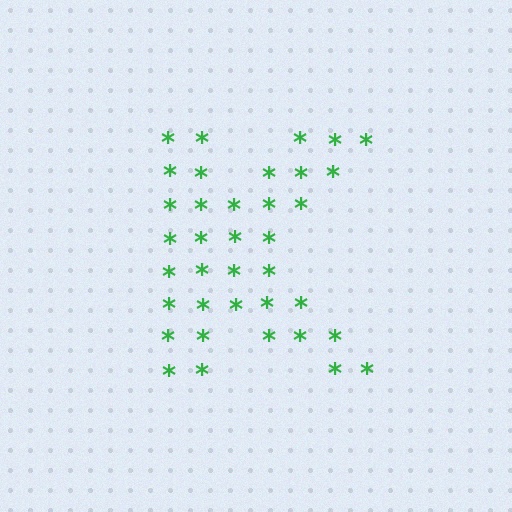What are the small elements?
The small elements are asterisks.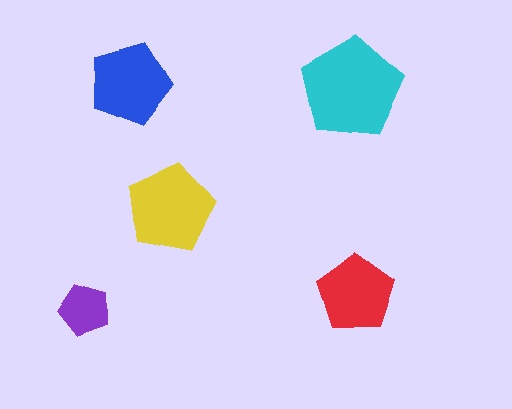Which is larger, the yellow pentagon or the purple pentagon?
The yellow one.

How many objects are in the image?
There are 5 objects in the image.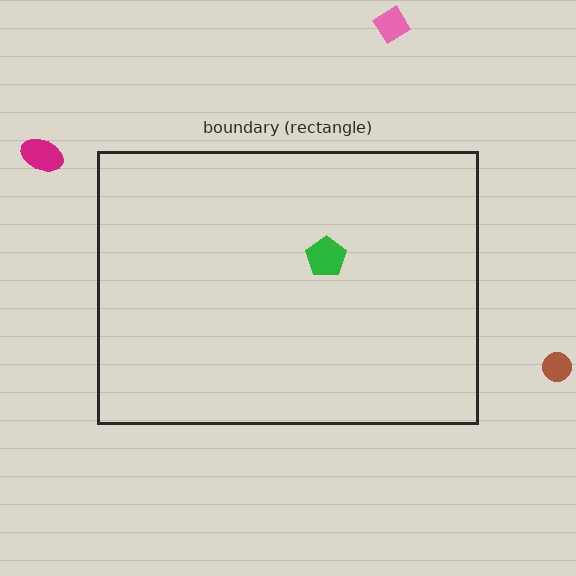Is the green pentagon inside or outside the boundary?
Inside.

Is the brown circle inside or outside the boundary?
Outside.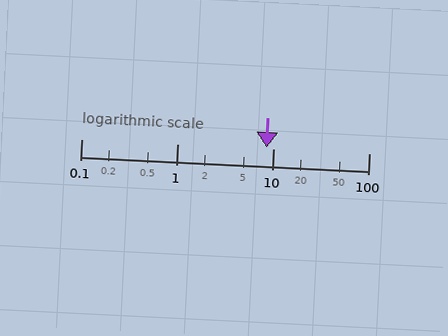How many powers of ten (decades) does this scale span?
The scale spans 3 decades, from 0.1 to 100.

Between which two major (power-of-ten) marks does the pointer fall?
The pointer is between 1 and 10.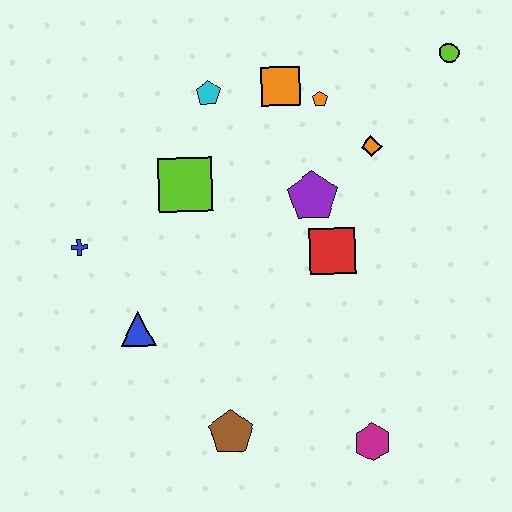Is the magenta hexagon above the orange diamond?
No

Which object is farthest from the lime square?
The magenta hexagon is farthest from the lime square.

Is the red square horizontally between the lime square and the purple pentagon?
No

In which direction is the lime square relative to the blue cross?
The lime square is to the right of the blue cross.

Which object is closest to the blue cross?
The blue triangle is closest to the blue cross.